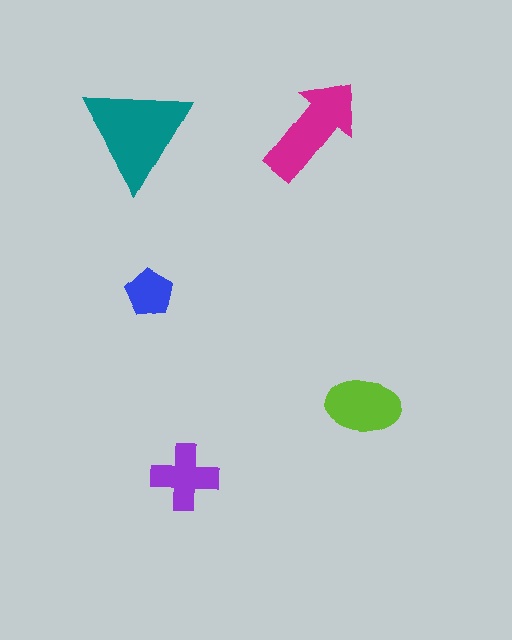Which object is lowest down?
The purple cross is bottommost.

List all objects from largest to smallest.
The teal triangle, the magenta arrow, the lime ellipse, the purple cross, the blue pentagon.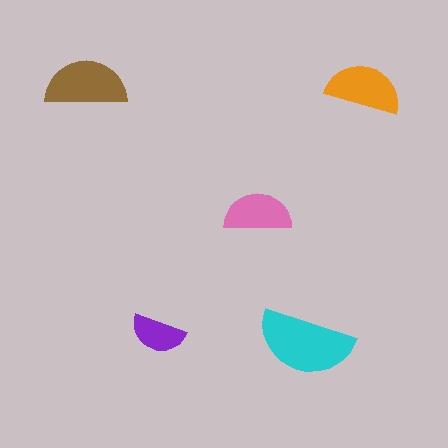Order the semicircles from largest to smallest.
the cyan one, the brown one, the orange one, the pink one, the purple one.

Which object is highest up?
The brown semicircle is topmost.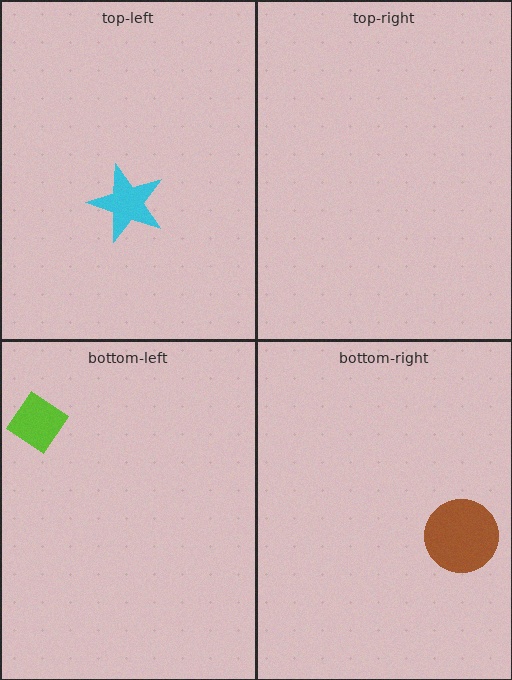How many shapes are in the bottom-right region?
1.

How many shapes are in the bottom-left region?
1.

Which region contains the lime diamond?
The bottom-left region.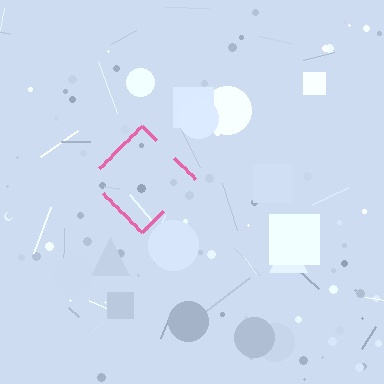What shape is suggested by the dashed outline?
The dashed outline suggests a diamond.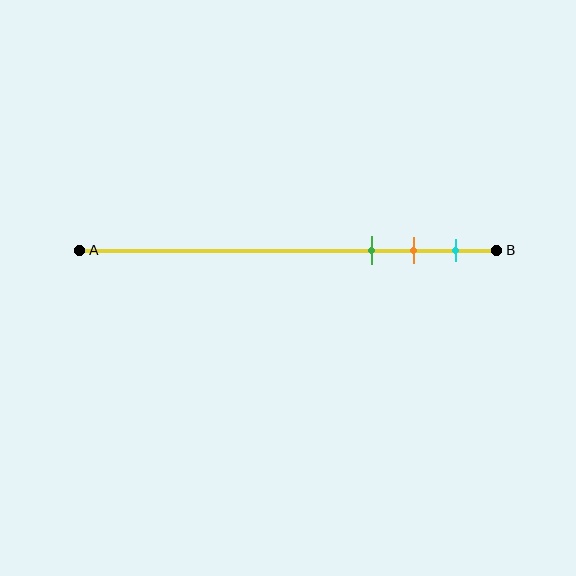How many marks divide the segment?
There are 3 marks dividing the segment.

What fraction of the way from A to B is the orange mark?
The orange mark is approximately 80% (0.8) of the way from A to B.